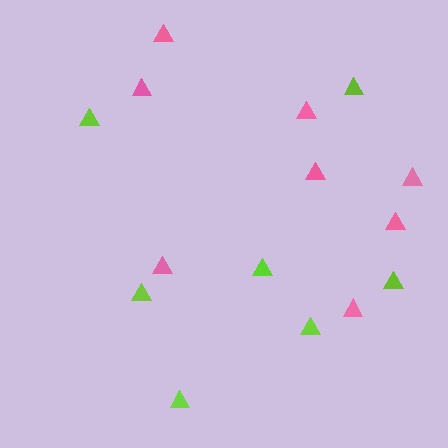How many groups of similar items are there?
There are 2 groups: one group of lime triangles (7) and one group of pink triangles (8).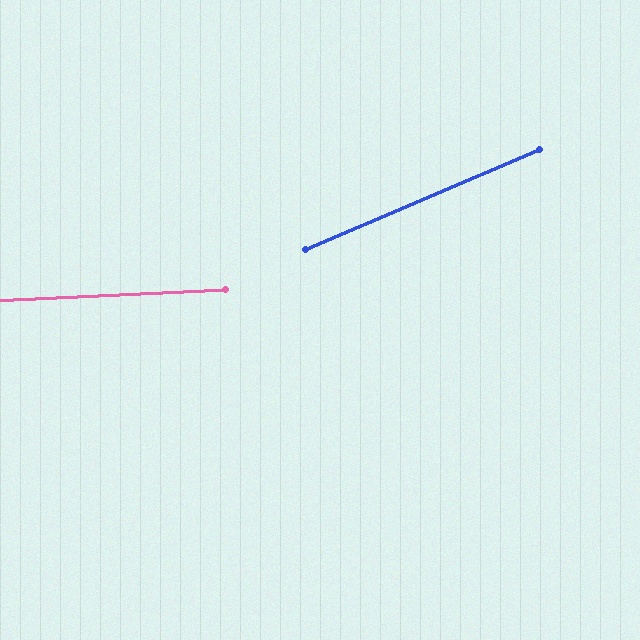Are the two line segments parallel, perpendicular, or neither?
Neither parallel nor perpendicular — they differ by about 20°.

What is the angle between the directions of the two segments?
Approximately 20 degrees.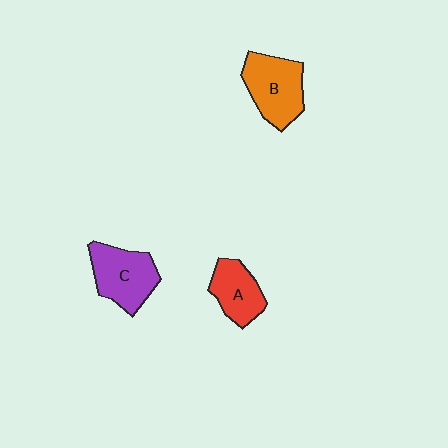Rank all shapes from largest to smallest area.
From largest to smallest: B (orange), C (purple), A (red).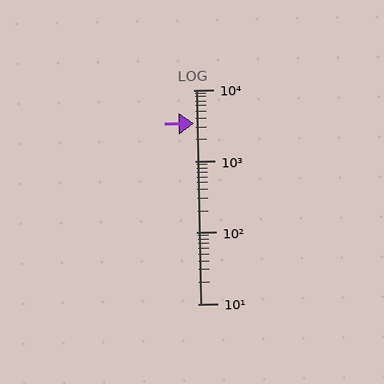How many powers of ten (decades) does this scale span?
The scale spans 3 decades, from 10 to 10000.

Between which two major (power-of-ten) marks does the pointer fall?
The pointer is between 1000 and 10000.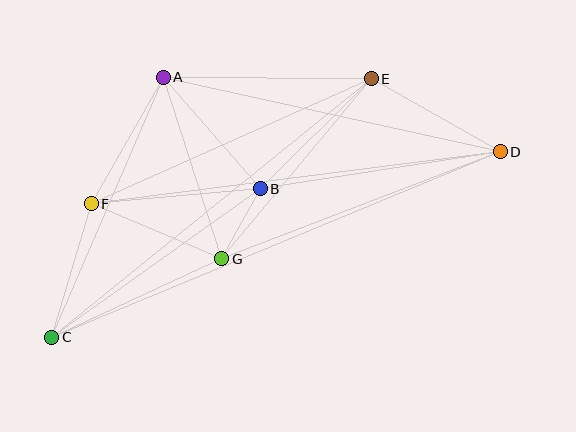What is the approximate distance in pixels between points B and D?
The distance between B and D is approximately 243 pixels.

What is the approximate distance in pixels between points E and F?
The distance between E and F is approximately 307 pixels.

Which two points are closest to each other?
Points B and G are closest to each other.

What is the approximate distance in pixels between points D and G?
The distance between D and G is approximately 298 pixels.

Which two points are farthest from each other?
Points C and D are farthest from each other.